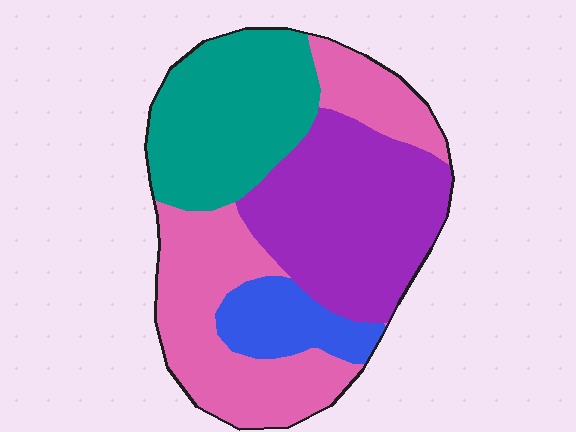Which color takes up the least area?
Blue, at roughly 10%.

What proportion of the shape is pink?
Pink covers about 35% of the shape.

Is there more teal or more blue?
Teal.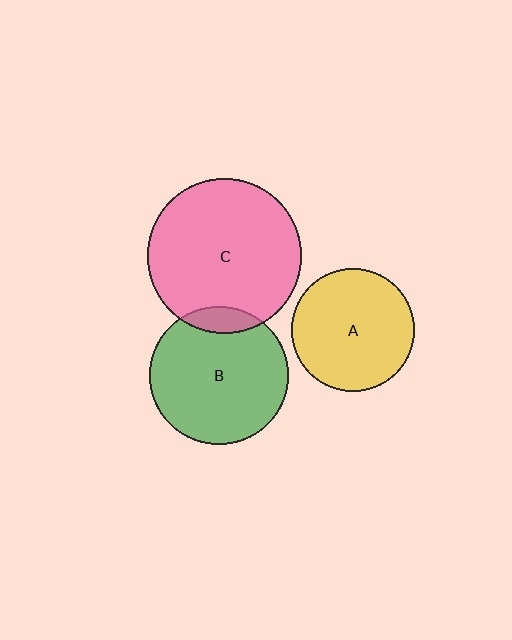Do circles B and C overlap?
Yes.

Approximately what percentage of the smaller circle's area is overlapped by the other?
Approximately 10%.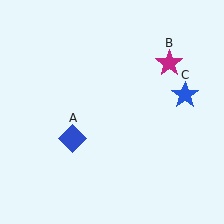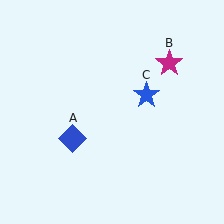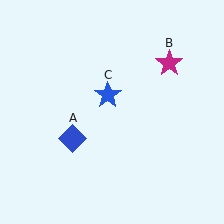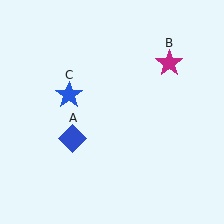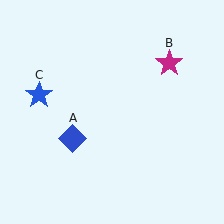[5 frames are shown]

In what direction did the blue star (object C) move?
The blue star (object C) moved left.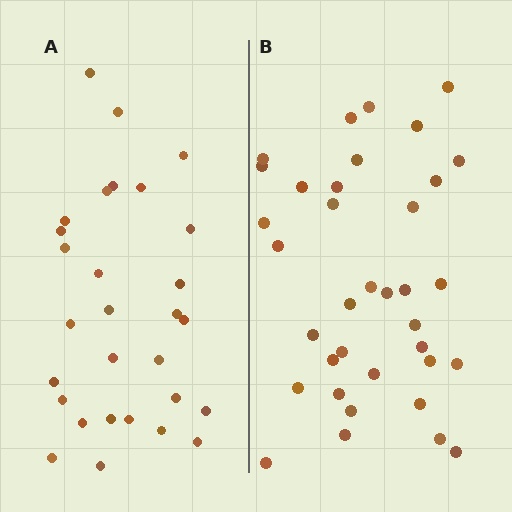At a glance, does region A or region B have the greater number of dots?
Region B (the right region) has more dots.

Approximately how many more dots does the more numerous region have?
Region B has roughly 8 or so more dots than region A.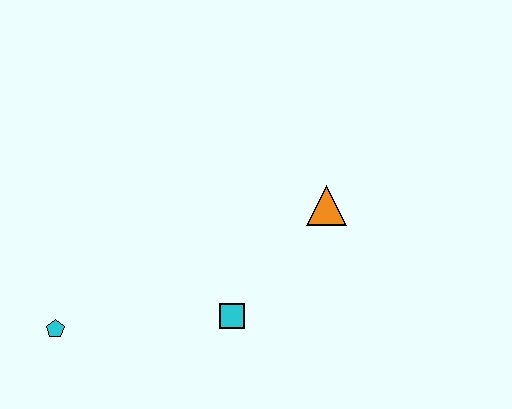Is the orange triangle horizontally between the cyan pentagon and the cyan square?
No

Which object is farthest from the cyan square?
The cyan pentagon is farthest from the cyan square.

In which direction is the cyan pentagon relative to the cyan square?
The cyan pentagon is to the left of the cyan square.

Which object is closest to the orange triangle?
The cyan square is closest to the orange triangle.